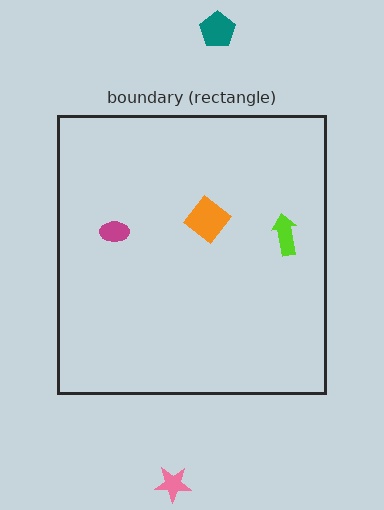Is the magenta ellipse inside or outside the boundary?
Inside.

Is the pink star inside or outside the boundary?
Outside.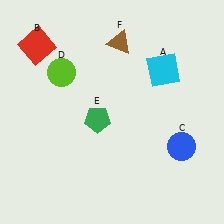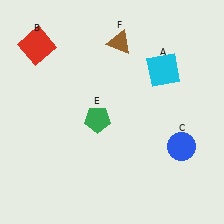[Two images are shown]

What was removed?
The lime circle (D) was removed in Image 2.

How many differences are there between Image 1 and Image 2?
There is 1 difference between the two images.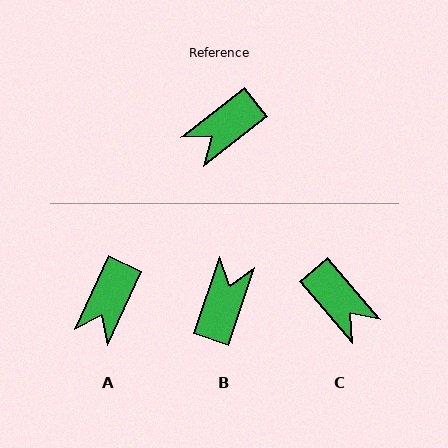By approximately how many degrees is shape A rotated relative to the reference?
Approximately 27 degrees counter-clockwise.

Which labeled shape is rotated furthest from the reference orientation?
B, about 146 degrees away.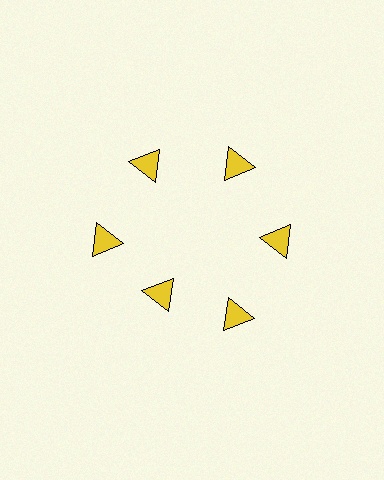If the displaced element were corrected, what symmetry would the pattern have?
It would have 6-fold rotational symmetry — the pattern would map onto itself every 60 degrees.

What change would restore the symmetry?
The symmetry would be restored by moving it outward, back onto the ring so that all 6 triangles sit at equal angles and equal distance from the center.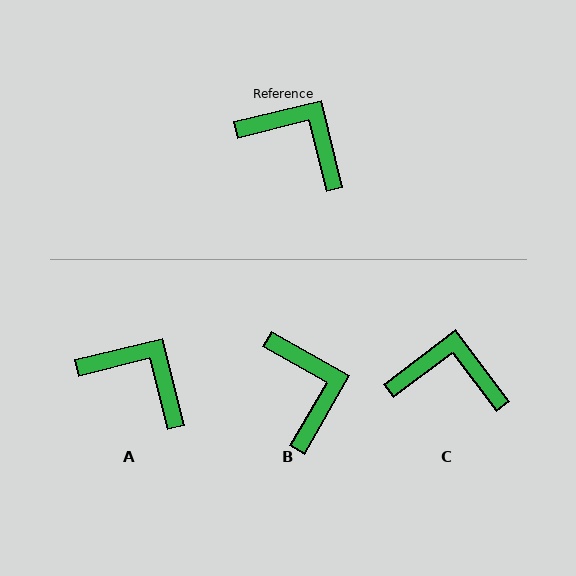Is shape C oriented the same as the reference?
No, it is off by about 23 degrees.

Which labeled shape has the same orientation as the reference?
A.